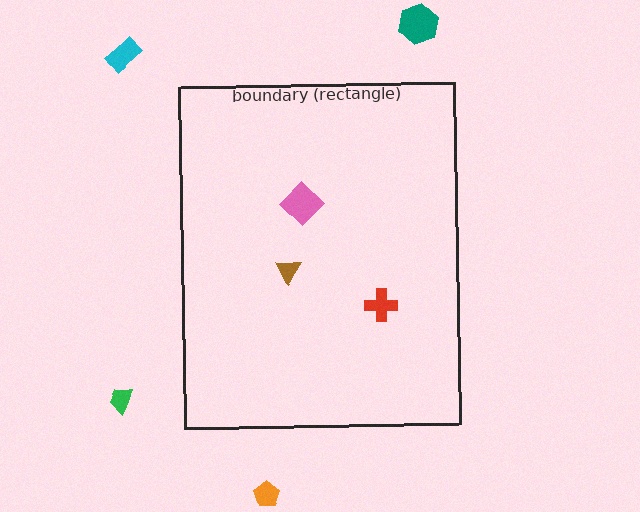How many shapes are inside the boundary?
3 inside, 4 outside.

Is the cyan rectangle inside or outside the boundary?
Outside.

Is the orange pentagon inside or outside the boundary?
Outside.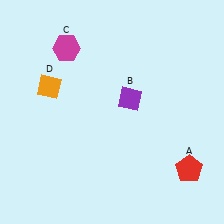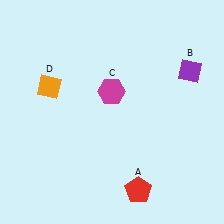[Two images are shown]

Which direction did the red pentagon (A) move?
The red pentagon (A) moved left.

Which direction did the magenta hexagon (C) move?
The magenta hexagon (C) moved right.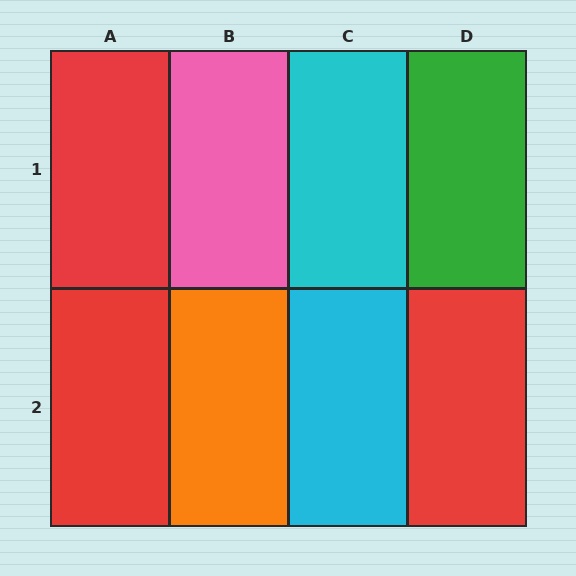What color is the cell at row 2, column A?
Red.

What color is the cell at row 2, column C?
Cyan.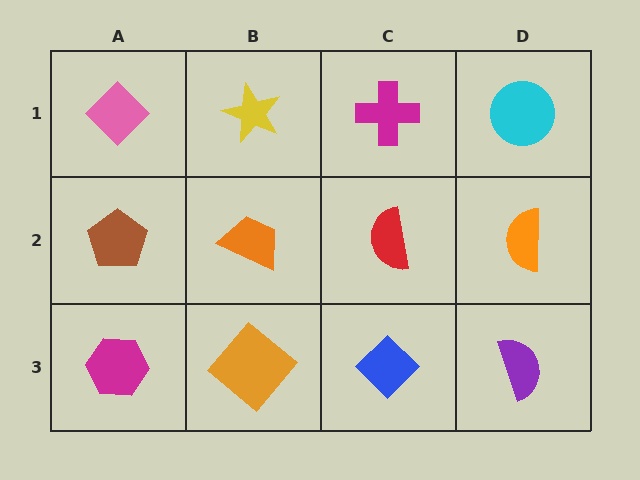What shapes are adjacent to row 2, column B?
A yellow star (row 1, column B), an orange diamond (row 3, column B), a brown pentagon (row 2, column A), a red semicircle (row 2, column C).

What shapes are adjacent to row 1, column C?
A red semicircle (row 2, column C), a yellow star (row 1, column B), a cyan circle (row 1, column D).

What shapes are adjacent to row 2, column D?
A cyan circle (row 1, column D), a purple semicircle (row 3, column D), a red semicircle (row 2, column C).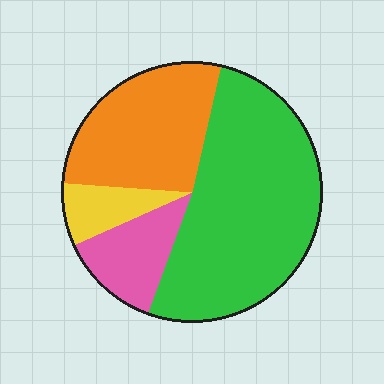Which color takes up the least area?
Yellow, at roughly 10%.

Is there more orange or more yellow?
Orange.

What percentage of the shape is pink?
Pink covers roughly 15% of the shape.